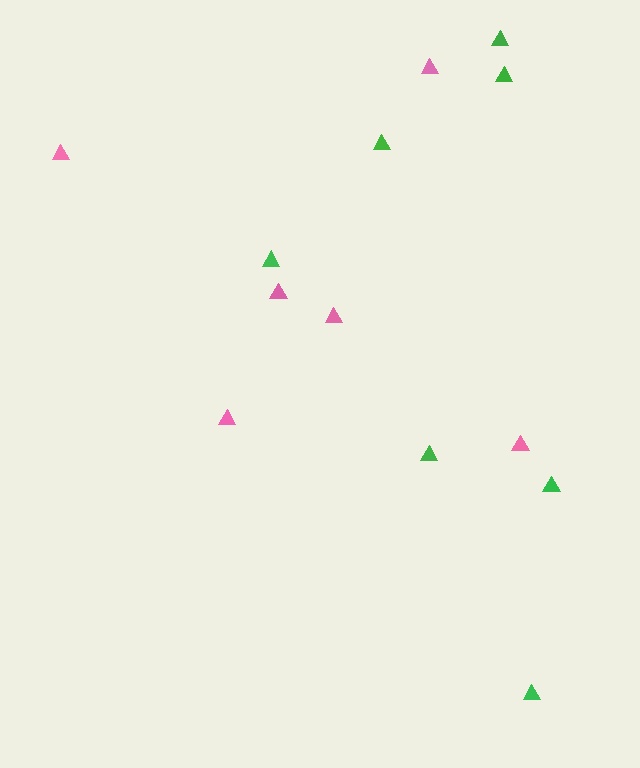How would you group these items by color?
There are 2 groups: one group of green triangles (7) and one group of pink triangles (6).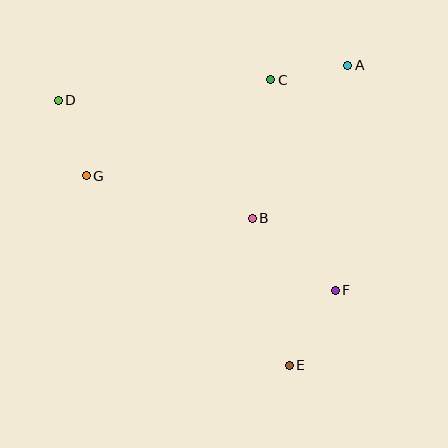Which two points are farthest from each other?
Points D and E are farthest from each other.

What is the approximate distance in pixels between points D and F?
The distance between D and F is approximately 336 pixels.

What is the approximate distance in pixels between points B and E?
The distance between B and E is approximately 152 pixels.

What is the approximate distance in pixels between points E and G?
The distance between E and G is approximately 278 pixels.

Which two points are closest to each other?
Points A and C are closest to each other.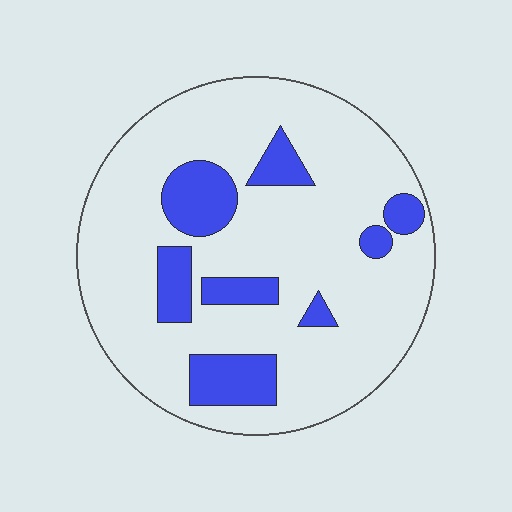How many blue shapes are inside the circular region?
8.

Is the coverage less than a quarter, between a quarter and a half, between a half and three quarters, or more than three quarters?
Less than a quarter.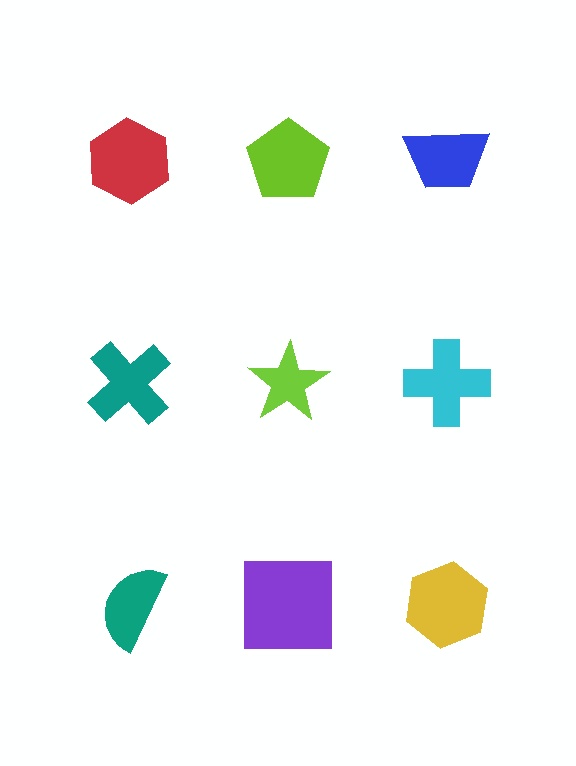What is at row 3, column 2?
A purple square.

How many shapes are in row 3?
3 shapes.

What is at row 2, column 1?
A teal cross.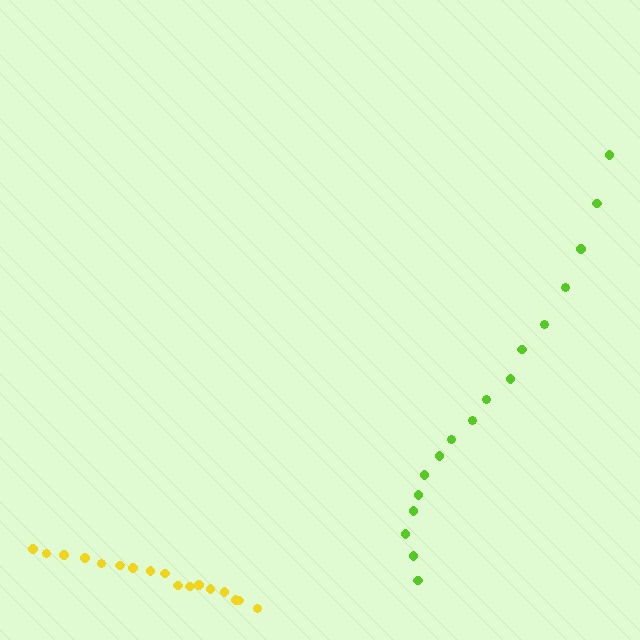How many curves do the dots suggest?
There are 2 distinct paths.